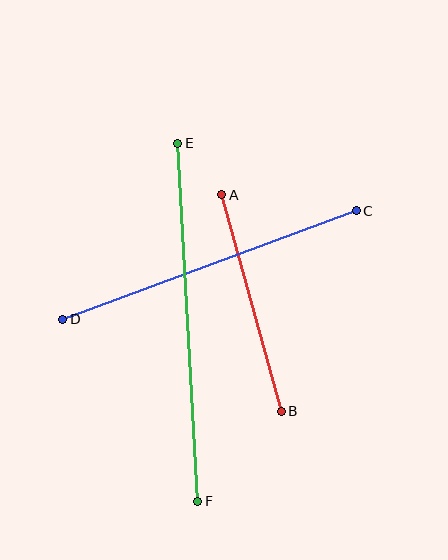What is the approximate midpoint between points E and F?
The midpoint is at approximately (188, 322) pixels.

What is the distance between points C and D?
The distance is approximately 313 pixels.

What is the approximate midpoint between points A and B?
The midpoint is at approximately (251, 303) pixels.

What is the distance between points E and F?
The distance is approximately 358 pixels.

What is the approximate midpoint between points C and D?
The midpoint is at approximately (210, 265) pixels.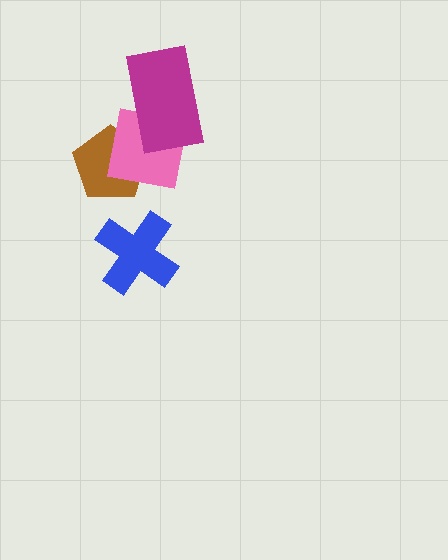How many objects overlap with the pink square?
2 objects overlap with the pink square.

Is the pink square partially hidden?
Yes, it is partially covered by another shape.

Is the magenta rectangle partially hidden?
No, no other shape covers it.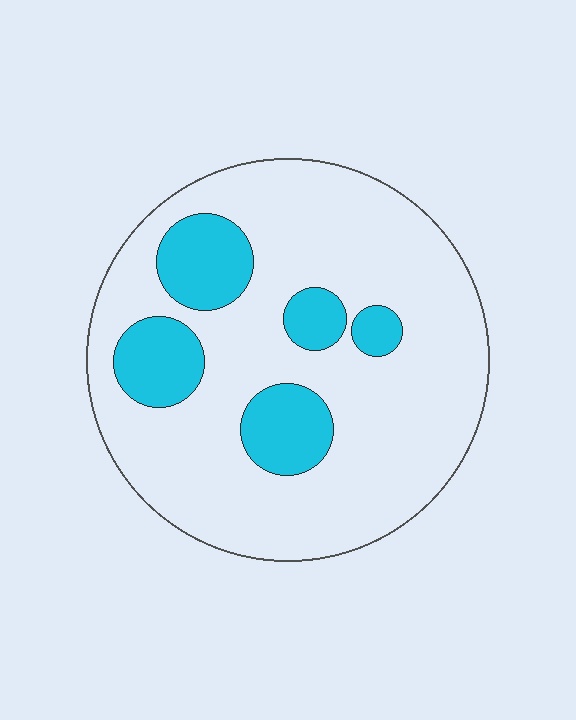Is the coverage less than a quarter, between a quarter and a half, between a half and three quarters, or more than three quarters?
Less than a quarter.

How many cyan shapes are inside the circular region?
5.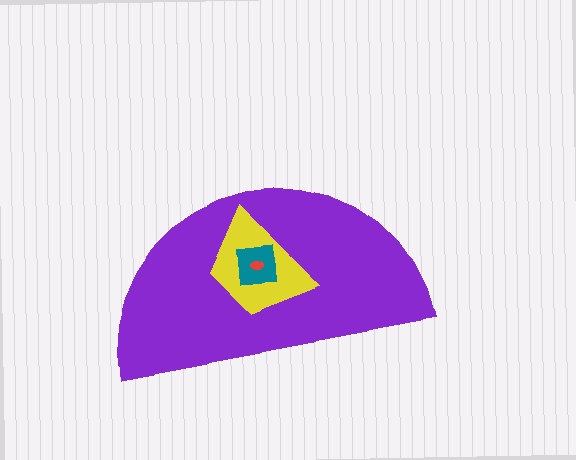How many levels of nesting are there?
4.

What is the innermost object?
The red ellipse.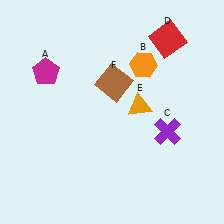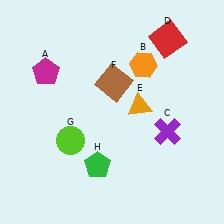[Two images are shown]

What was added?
A lime circle (G), a green pentagon (H) were added in Image 2.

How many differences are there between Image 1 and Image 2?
There are 2 differences between the two images.